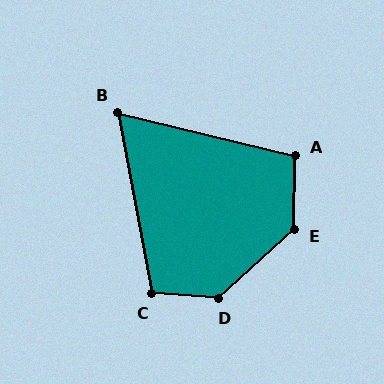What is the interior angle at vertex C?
Approximately 105 degrees (obtuse).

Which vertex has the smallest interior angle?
B, at approximately 66 degrees.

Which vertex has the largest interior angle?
D, at approximately 134 degrees.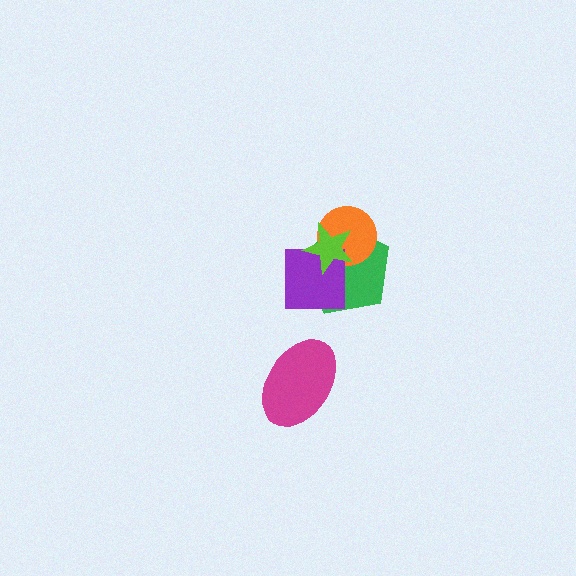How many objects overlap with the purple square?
2 objects overlap with the purple square.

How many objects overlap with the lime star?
3 objects overlap with the lime star.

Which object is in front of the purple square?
The lime star is in front of the purple square.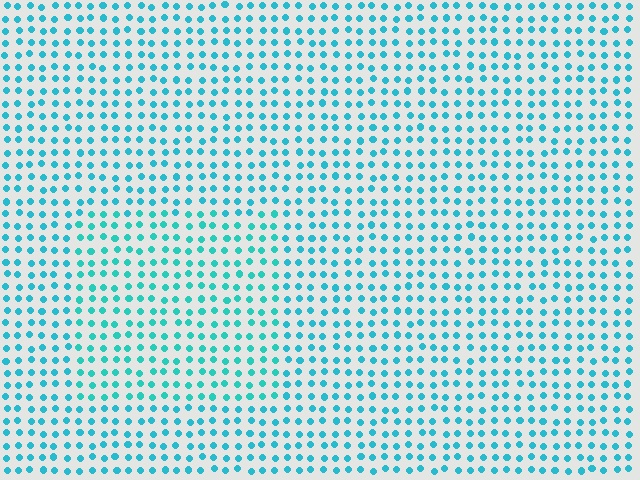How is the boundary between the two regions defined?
The boundary is defined purely by a slight shift in hue (about 14 degrees). Spacing, size, and orientation are identical on both sides.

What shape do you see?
I see a rectangle.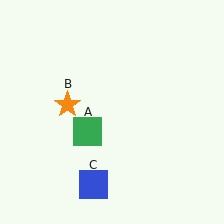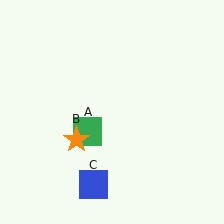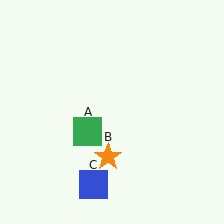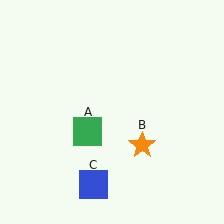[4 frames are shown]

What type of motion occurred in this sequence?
The orange star (object B) rotated counterclockwise around the center of the scene.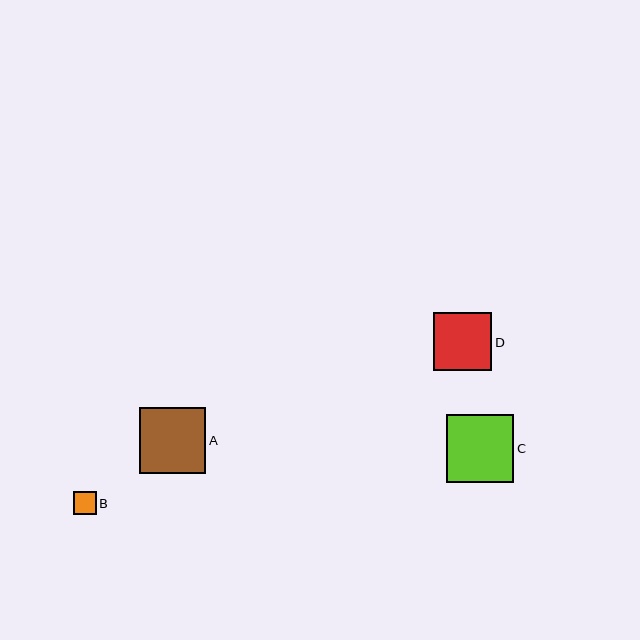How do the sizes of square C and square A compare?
Square C and square A are approximately the same size.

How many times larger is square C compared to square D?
Square C is approximately 1.2 times the size of square D.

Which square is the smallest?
Square B is the smallest with a size of approximately 23 pixels.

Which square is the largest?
Square C is the largest with a size of approximately 68 pixels.